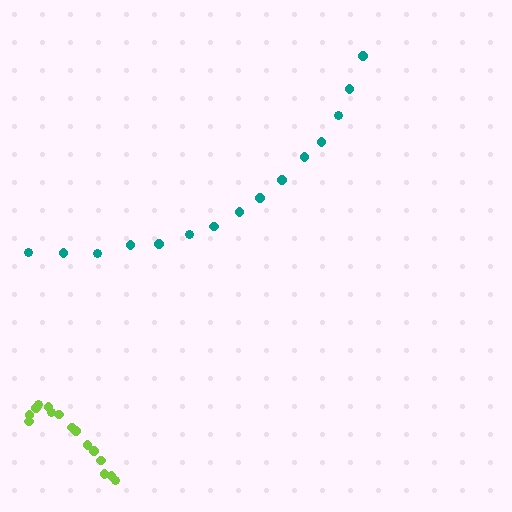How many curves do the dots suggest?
There are 2 distinct paths.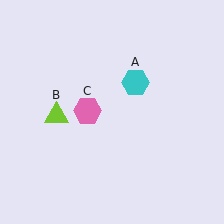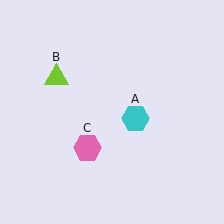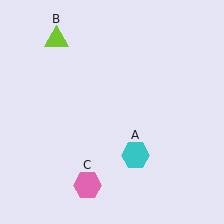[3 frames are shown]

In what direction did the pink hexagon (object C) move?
The pink hexagon (object C) moved down.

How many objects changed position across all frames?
3 objects changed position: cyan hexagon (object A), lime triangle (object B), pink hexagon (object C).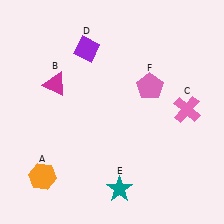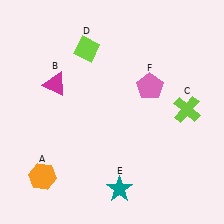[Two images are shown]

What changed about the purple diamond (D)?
In Image 1, D is purple. In Image 2, it changed to lime.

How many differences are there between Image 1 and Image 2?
There are 2 differences between the two images.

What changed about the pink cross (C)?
In Image 1, C is pink. In Image 2, it changed to lime.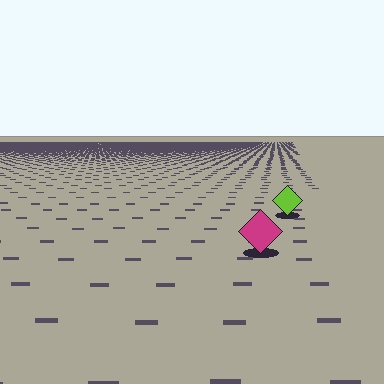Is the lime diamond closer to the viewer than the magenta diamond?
No. The magenta diamond is closer — you can tell from the texture gradient: the ground texture is coarser near it.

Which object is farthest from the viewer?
The lime diamond is farthest from the viewer. It appears smaller and the ground texture around it is denser.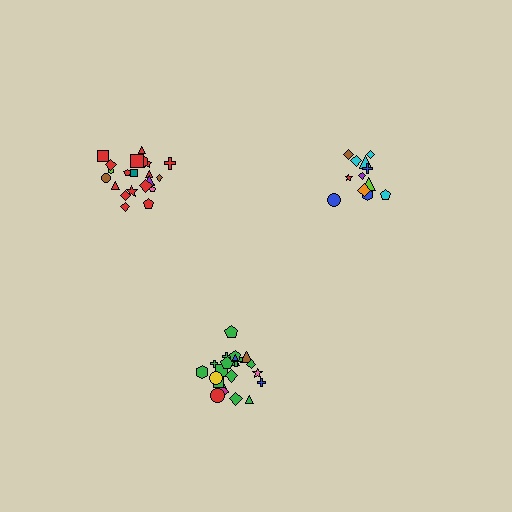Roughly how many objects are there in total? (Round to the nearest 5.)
Roughly 60 objects in total.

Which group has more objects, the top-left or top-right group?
The top-left group.